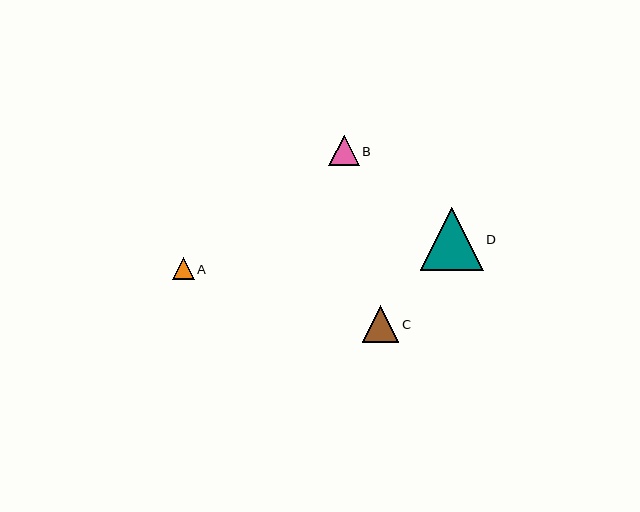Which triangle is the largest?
Triangle D is the largest with a size of approximately 63 pixels.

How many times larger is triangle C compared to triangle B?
Triangle C is approximately 1.2 times the size of triangle B.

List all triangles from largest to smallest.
From largest to smallest: D, C, B, A.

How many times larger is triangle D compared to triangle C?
Triangle D is approximately 1.7 times the size of triangle C.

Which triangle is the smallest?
Triangle A is the smallest with a size of approximately 22 pixels.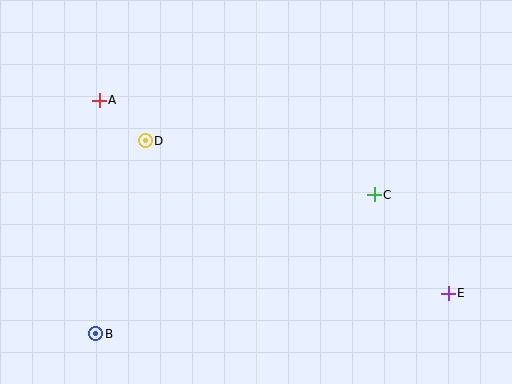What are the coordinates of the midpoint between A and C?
The midpoint between A and C is at (237, 147).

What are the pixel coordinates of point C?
Point C is at (374, 195).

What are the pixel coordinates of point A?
Point A is at (99, 100).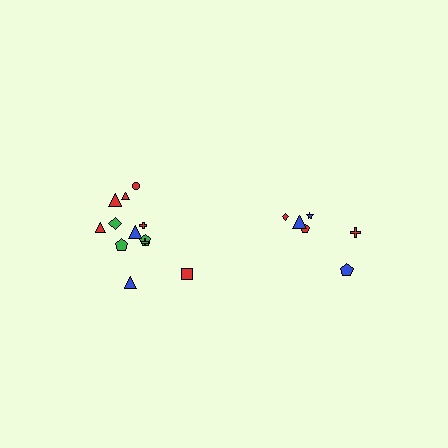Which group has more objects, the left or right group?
The left group.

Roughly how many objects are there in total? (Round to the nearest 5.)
Roughly 20 objects in total.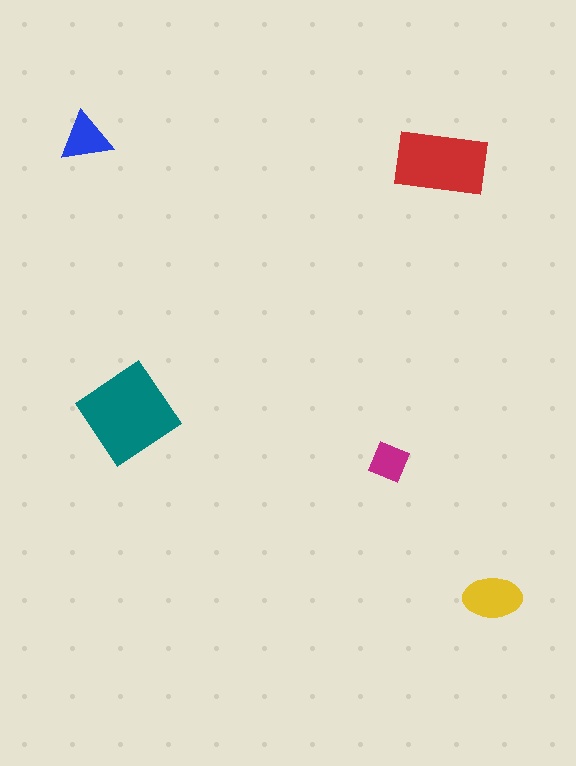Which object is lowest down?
The yellow ellipse is bottommost.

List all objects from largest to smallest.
The teal diamond, the red rectangle, the yellow ellipse, the blue triangle, the magenta diamond.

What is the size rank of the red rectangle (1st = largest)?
2nd.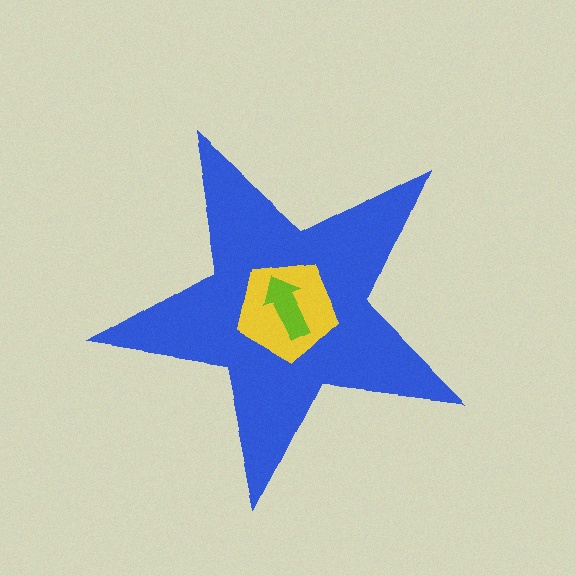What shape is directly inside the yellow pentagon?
The lime arrow.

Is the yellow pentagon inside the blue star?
Yes.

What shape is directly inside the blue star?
The yellow pentagon.